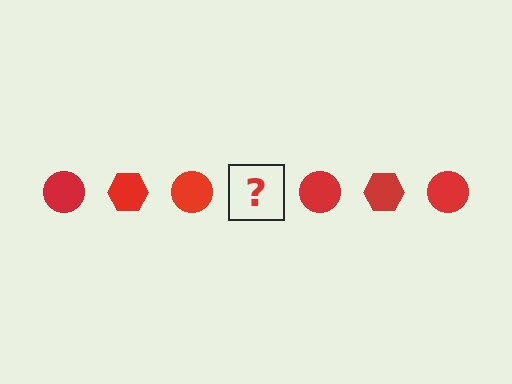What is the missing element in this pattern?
The missing element is a red hexagon.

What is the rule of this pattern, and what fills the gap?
The rule is that the pattern cycles through circle, hexagon shapes in red. The gap should be filled with a red hexagon.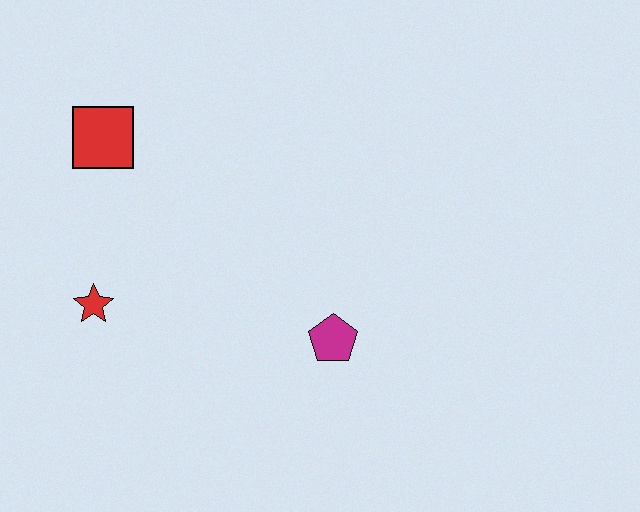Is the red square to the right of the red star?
Yes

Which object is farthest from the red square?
The magenta pentagon is farthest from the red square.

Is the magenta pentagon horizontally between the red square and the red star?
No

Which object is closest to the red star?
The red square is closest to the red star.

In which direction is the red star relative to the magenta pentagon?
The red star is to the left of the magenta pentagon.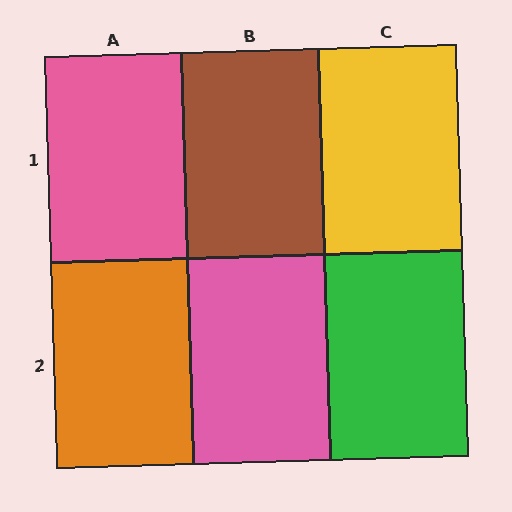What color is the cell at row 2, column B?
Pink.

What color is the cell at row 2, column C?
Green.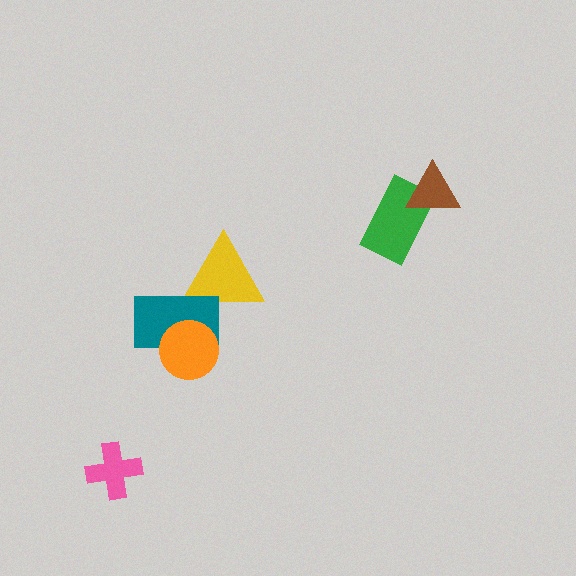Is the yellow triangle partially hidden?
Yes, it is partially covered by another shape.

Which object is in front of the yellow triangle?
The teal rectangle is in front of the yellow triangle.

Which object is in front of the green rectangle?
The brown triangle is in front of the green rectangle.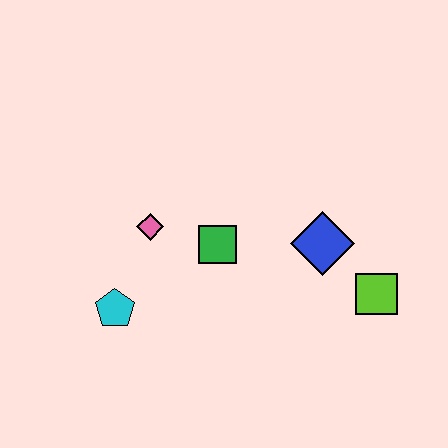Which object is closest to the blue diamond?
The lime square is closest to the blue diamond.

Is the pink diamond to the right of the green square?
No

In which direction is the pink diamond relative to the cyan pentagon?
The pink diamond is above the cyan pentagon.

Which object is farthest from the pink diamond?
The lime square is farthest from the pink diamond.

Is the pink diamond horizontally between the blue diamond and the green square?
No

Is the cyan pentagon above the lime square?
No